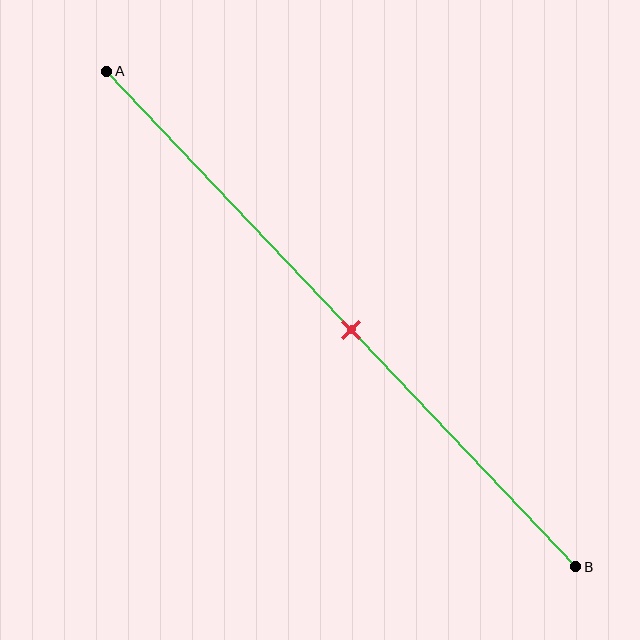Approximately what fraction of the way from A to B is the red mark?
The red mark is approximately 50% of the way from A to B.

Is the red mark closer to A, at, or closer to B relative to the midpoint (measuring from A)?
The red mark is approximately at the midpoint of segment AB.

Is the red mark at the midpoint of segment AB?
Yes, the mark is approximately at the midpoint.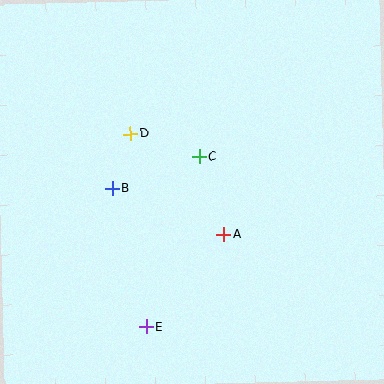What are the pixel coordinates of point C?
Point C is at (199, 157).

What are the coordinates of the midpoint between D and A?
The midpoint between D and A is at (177, 184).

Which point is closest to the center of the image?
Point C at (199, 157) is closest to the center.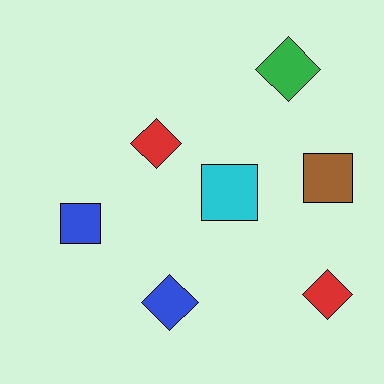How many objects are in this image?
There are 7 objects.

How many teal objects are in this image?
There are no teal objects.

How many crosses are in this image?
There are no crosses.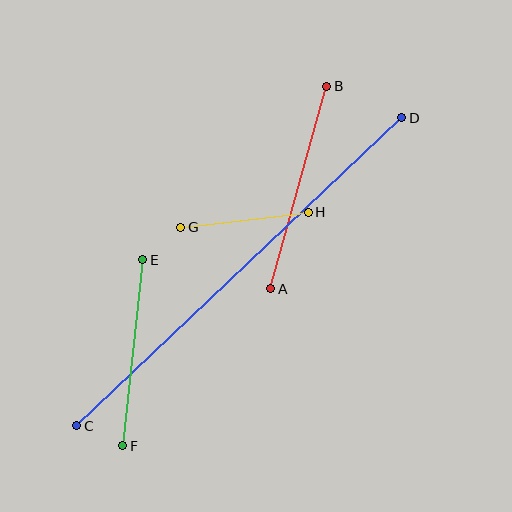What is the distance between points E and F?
The distance is approximately 187 pixels.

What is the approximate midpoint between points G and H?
The midpoint is at approximately (244, 220) pixels.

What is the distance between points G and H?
The distance is approximately 128 pixels.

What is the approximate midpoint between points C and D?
The midpoint is at approximately (239, 272) pixels.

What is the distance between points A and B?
The distance is approximately 210 pixels.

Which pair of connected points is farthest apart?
Points C and D are farthest apart.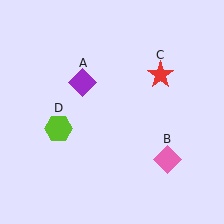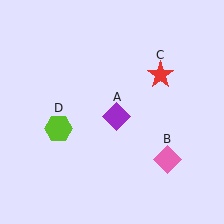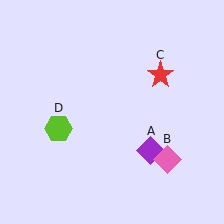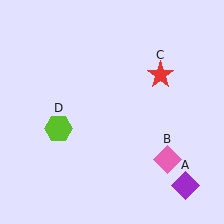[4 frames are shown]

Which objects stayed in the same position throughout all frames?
Pink diamond (object B) and red star (object C) and lime hexagon (object D) remained stationary.